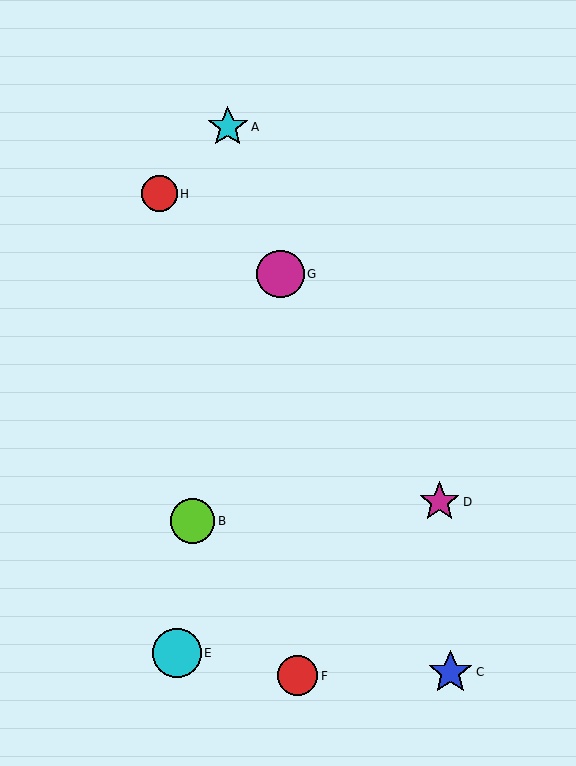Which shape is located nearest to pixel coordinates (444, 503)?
The magenta star (labeled D) at (440, 502) is nearest to that location.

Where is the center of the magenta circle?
The center of the magenta circle is at (280, 274).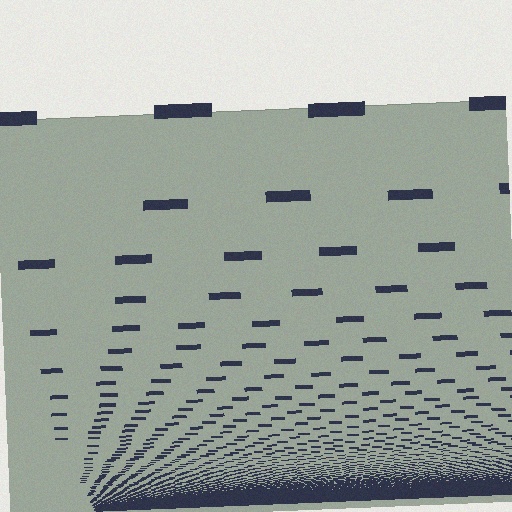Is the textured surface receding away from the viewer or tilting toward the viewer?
The surface appears to tilt toward the viewer. Texture elements get larger and sparser toward the top.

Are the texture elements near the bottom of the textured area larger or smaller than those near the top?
Smaller. The gradient is inverted — elements near the bottom are smaller and denser.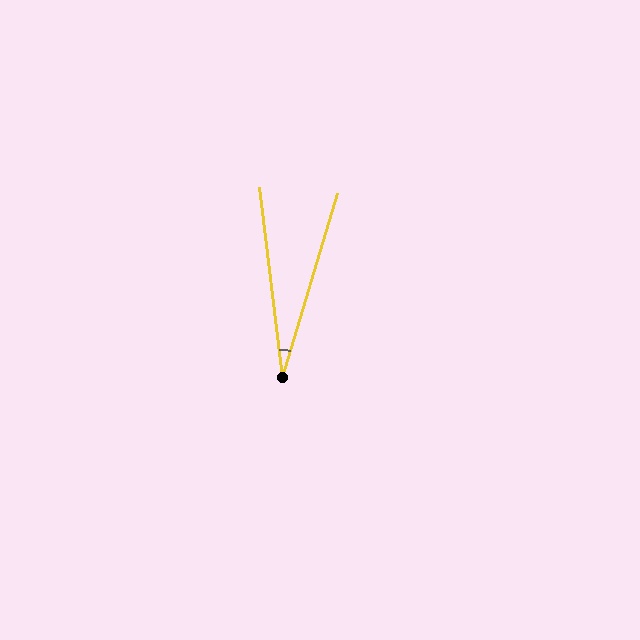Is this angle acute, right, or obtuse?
It is acute.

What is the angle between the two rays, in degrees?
Approximately 24 degrees.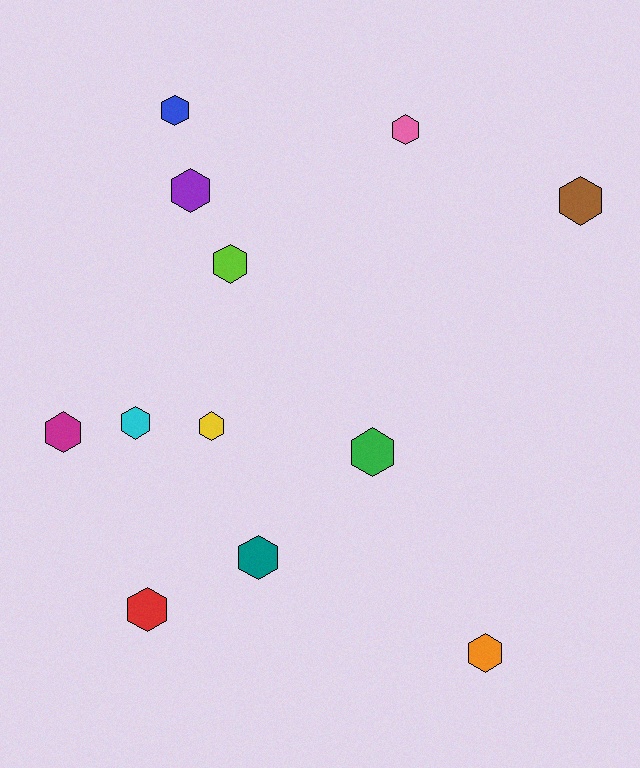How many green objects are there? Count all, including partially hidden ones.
There is 1 green object.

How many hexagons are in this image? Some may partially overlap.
There are 12 hexagons.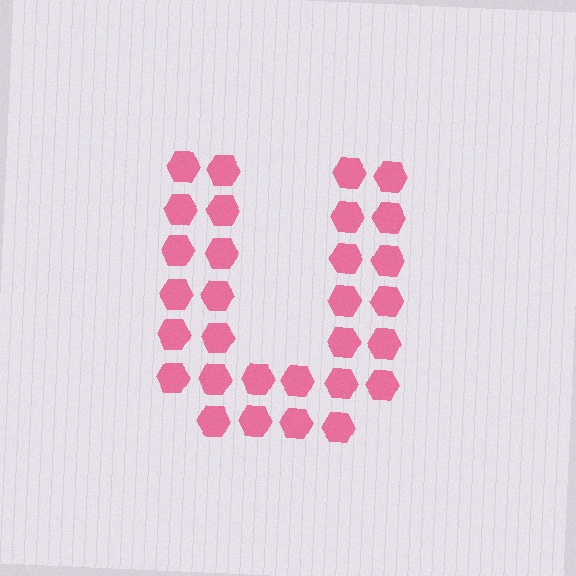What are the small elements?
The small elements are hexagons.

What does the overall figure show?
The overall figure shows the letter U.